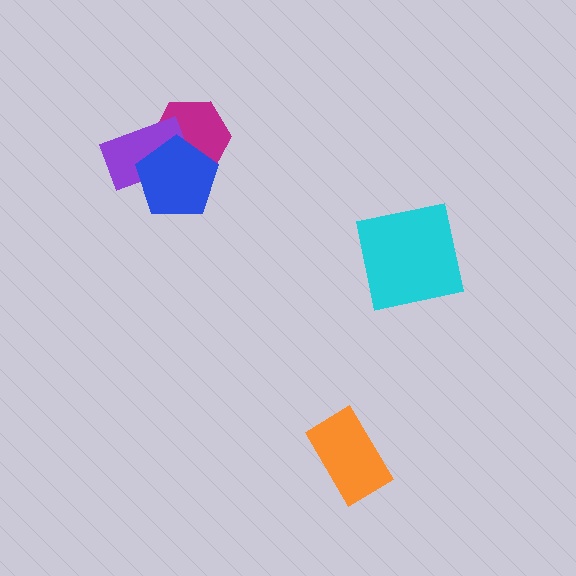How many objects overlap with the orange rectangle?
0 objects overlap with the orange rectangle.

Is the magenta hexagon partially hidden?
Yes, it is partially covered by another shape.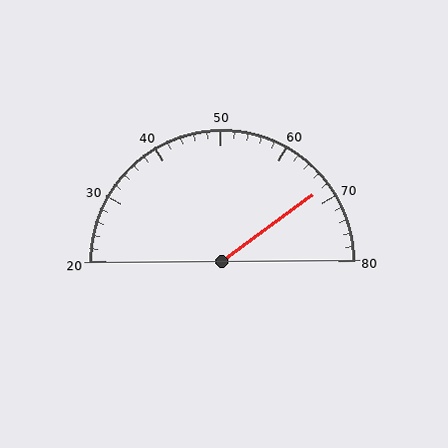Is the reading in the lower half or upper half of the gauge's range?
The reading is in the upper half of the range (20 to 80).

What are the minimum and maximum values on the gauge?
The gauge ranges from 20 to 80.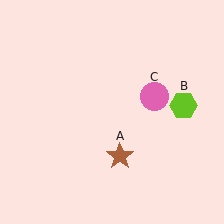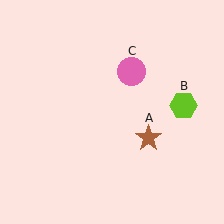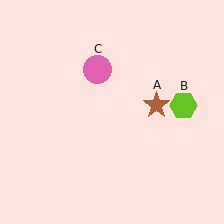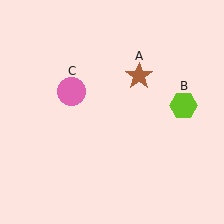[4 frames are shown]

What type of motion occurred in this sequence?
The brown star (object A), pink circle (object C) rotated counterclockwise around the center of the scene.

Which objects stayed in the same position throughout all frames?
Lime hexagon (object B) remained stationary.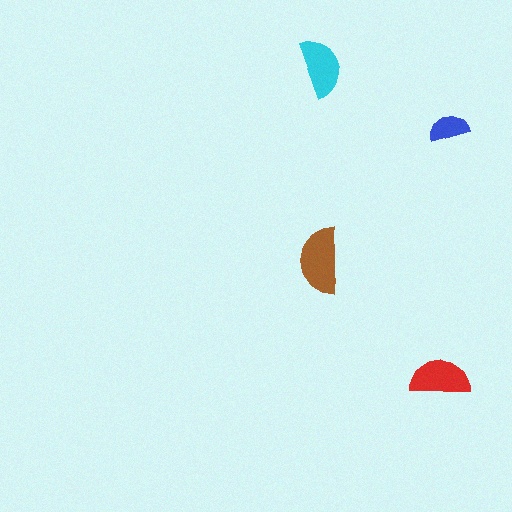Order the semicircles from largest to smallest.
the brown one, the red one, the cyan one, the blue one.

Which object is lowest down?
The red semicircle is bottommost.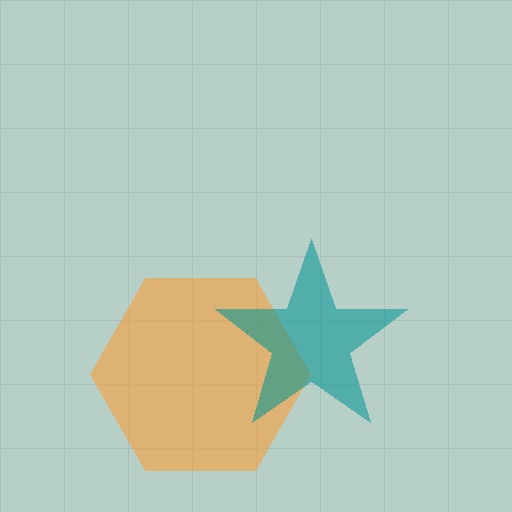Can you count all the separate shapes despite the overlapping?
Yes, there are 2 separate shapes.